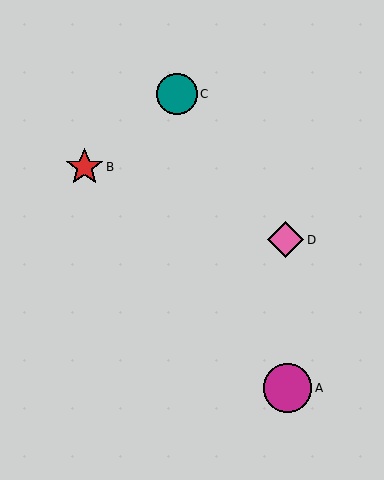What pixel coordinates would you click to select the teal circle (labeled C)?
Click at (177, 94) to select the teal circle C.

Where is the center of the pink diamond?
The center of the pink diamond is at (285, 240).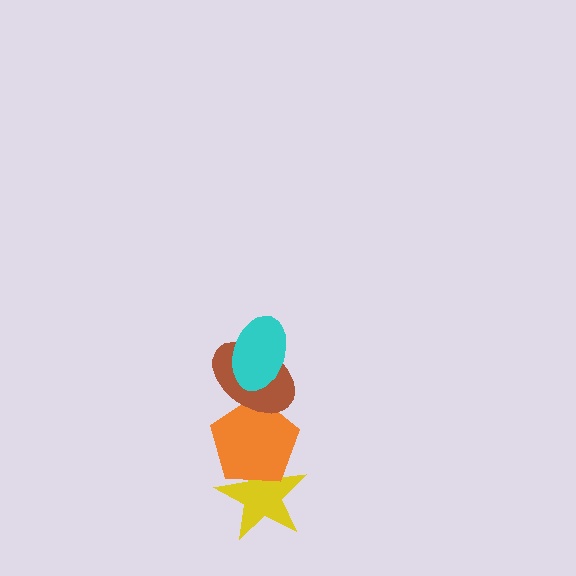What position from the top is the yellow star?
The yellow star is 4th from the top.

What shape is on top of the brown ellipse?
The cyan ellipse is on top of the brown ellipse.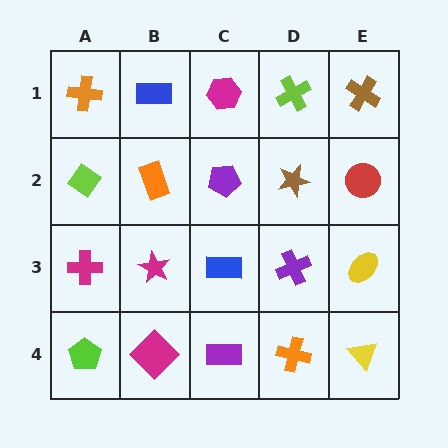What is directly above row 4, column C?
A blue rectangle.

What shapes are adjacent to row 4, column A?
A magenta cross (row 3, column A), a magenta diamond (row 4, column B).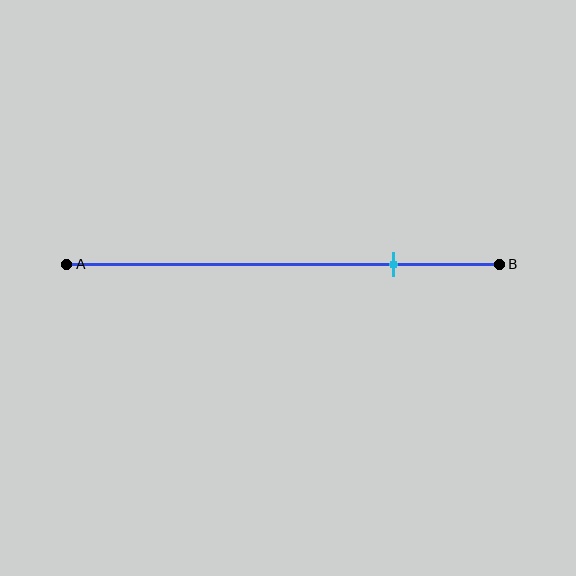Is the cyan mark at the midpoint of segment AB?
No, the mark is at about 75% from A, not at the 50% midpoint.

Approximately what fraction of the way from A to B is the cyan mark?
The cyan mark is approximately 75% of the way from A to B.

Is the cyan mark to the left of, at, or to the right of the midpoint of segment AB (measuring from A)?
The cyan mark is to the right of the midpoint of segment AB.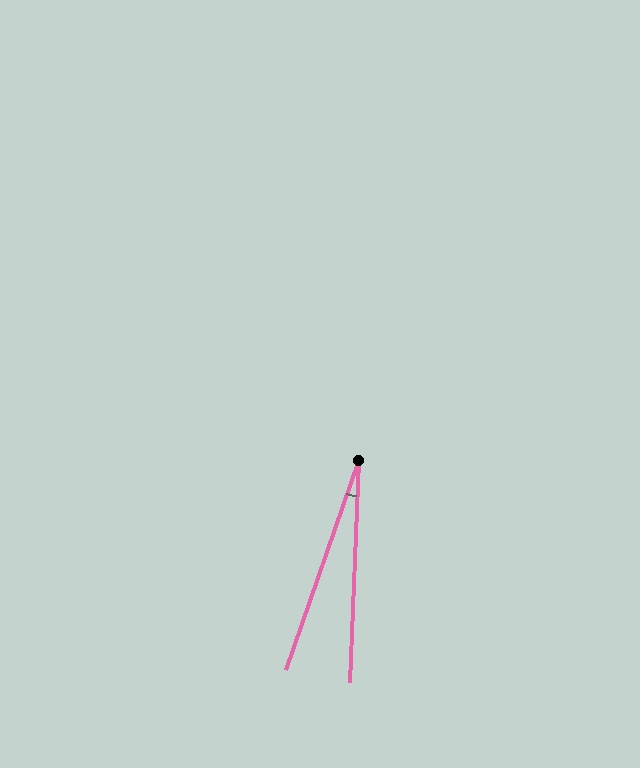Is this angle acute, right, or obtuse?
It is acute.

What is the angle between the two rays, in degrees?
Approximately 17 degrees.